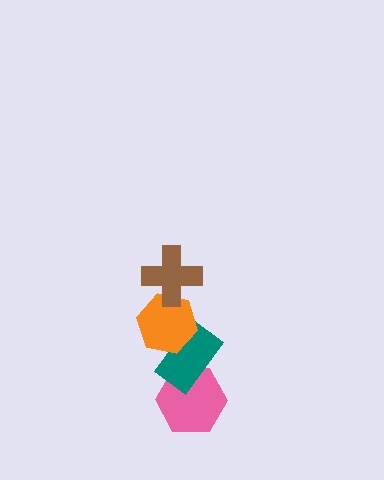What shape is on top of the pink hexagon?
The teal rectangle is on top of the pink hexagon.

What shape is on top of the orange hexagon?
The brown cross is on top of the orange hexagon.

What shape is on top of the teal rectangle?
The orange hexagon is on top of the teal rectangle.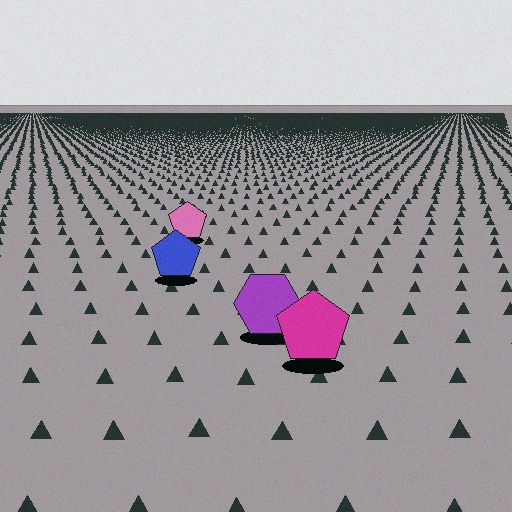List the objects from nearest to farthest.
From nearest to farthest: the magenta pentagon, the purple hexagon, the blue pentagon, the pink pentagon.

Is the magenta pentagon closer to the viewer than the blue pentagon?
Yes. The magenta pentagon is closer — you can tell from the texture gradient: the ground texture is coarser near it.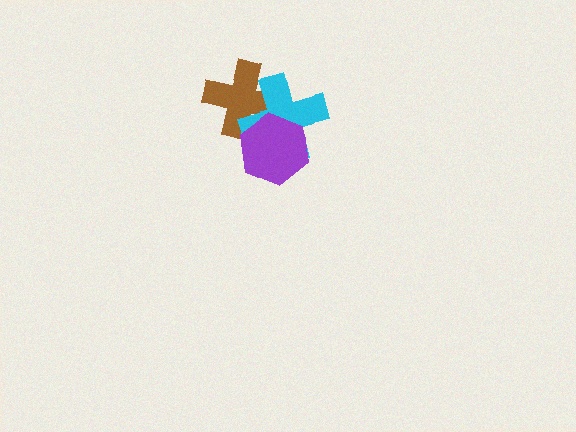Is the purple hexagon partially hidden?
No, no other shape covers it.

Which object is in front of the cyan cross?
The purple hexagon is in front of the cyan cross.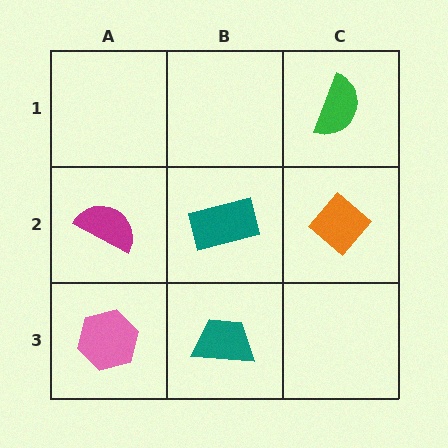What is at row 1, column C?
A green semicircle.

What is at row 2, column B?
A teal rectangle.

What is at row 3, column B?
A teal trapezoid.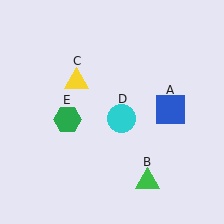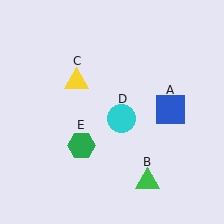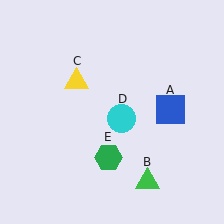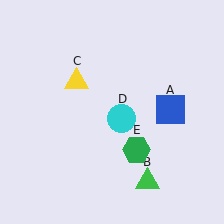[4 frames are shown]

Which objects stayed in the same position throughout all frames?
Blue square (object A) and green triangle (object B) and yellow triangle (object C) and cyan circle (object D) remained stationary.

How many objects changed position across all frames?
1 object changed position: green hexagon (object E).